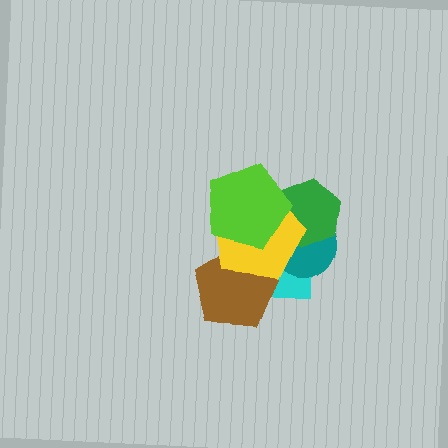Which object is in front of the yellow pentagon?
The lime pentagon is in front of the yellow pentagon.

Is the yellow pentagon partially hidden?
Yes, it is partially covered by another shape.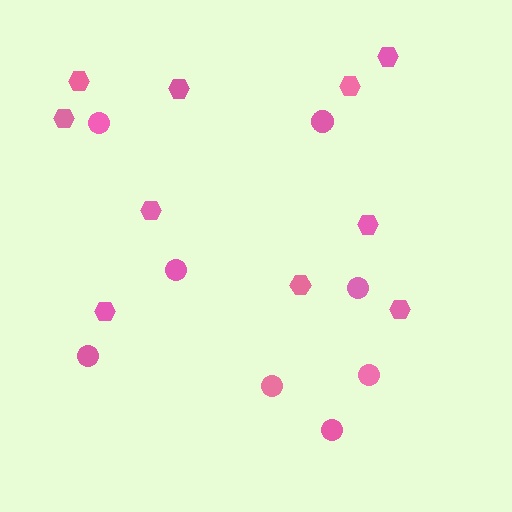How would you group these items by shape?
There are 2 groups: one group of hexagons (10) and one group of circles (8).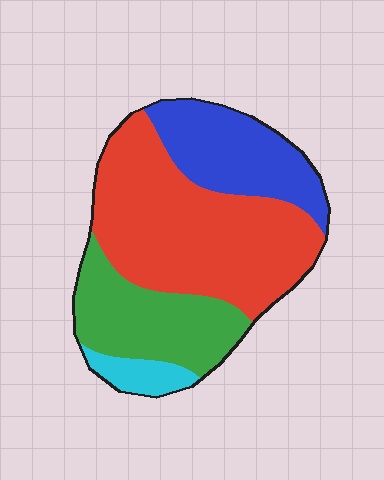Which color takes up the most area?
Red, at roughly 50%.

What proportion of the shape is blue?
Blue covers around 20% of the shape.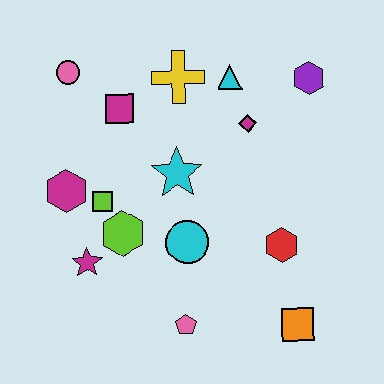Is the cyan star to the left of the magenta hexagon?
No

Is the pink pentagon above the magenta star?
No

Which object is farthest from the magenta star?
The purple hexagon is farthest from the magenta star.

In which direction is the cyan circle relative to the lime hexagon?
The cyan circle is to the right of the lime hexagon.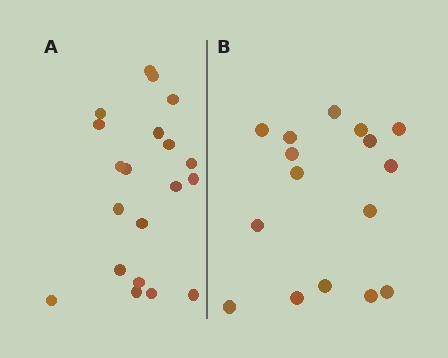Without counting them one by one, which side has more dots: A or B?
Region A (the left region) has more dots.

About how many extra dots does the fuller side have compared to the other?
Region A has about 4 more dots than region B.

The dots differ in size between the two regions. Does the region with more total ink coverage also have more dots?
No. Region B has more total ink coverage because its dots are larger, but region A actually contains more individual dots. Total area can be misleading — the number of items is what matters here.